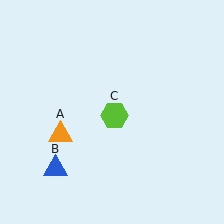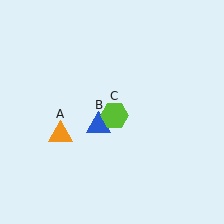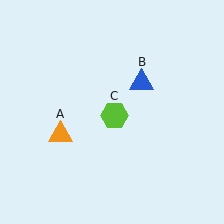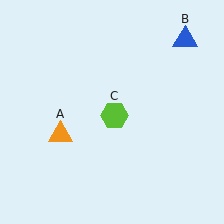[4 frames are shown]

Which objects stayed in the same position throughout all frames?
Orange triangle (object A) and lime hexagon (object C) remained stationary.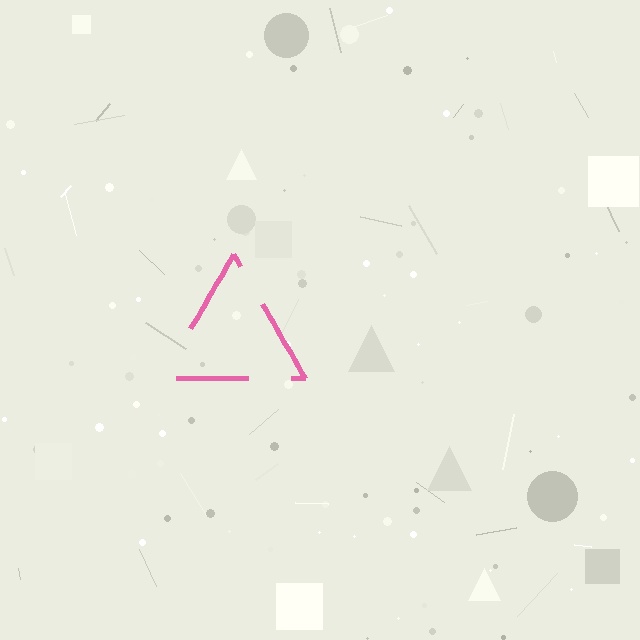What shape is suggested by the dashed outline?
The dashed outline suggests a triangle.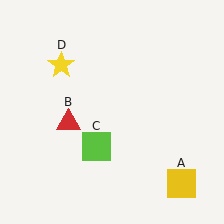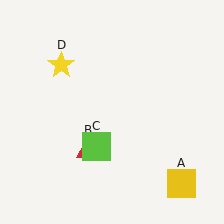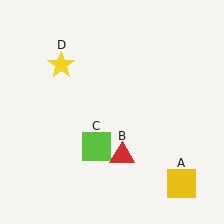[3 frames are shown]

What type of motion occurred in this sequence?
The red triangle (object B) rotated counterclockwise around the center of the scene.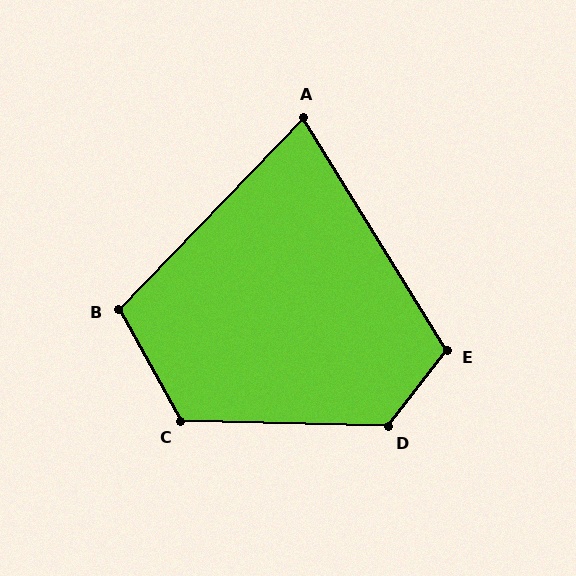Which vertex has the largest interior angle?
D, at approximately 126 degrees.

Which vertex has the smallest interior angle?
A, at approximately 76 degrees.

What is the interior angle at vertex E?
Approximately 111 degrees (obtuse).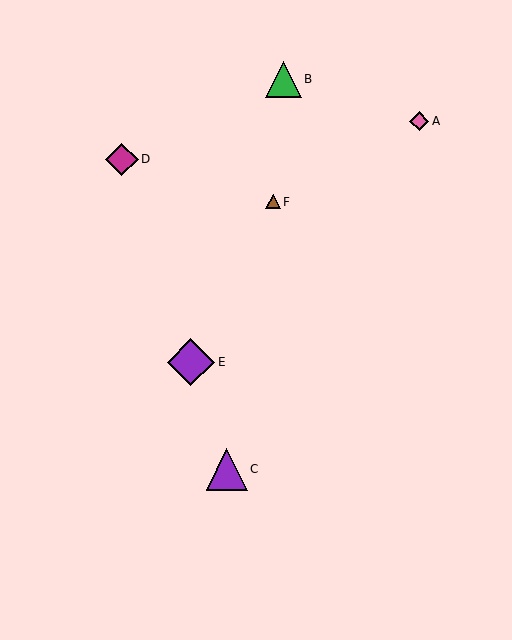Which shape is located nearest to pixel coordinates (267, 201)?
The brown triangle (labeled F) at (273, 202) is nearest to that location.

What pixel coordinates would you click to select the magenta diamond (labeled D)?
Click at (122, 159) to select the magenta diamond D.